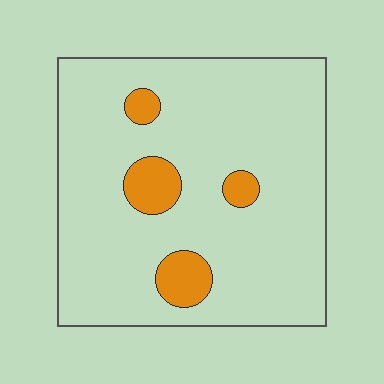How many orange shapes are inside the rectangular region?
4.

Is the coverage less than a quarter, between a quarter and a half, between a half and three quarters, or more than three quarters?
Less than a quarter.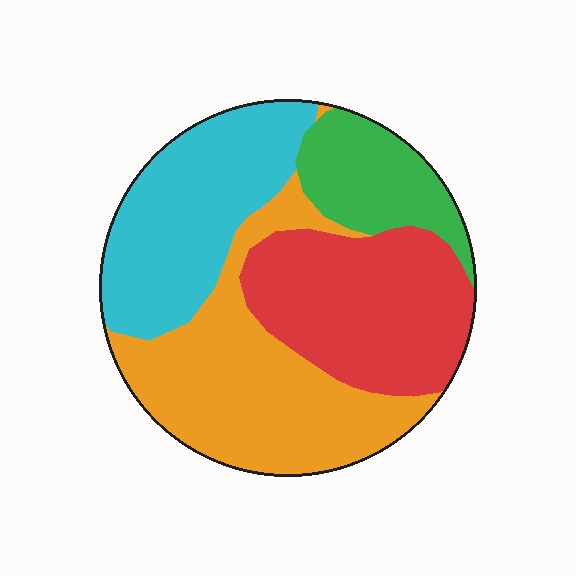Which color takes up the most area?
Orange, at roughly 35%.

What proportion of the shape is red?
Red covers roughly 25% of the shape.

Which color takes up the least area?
Green, at roughly 15%.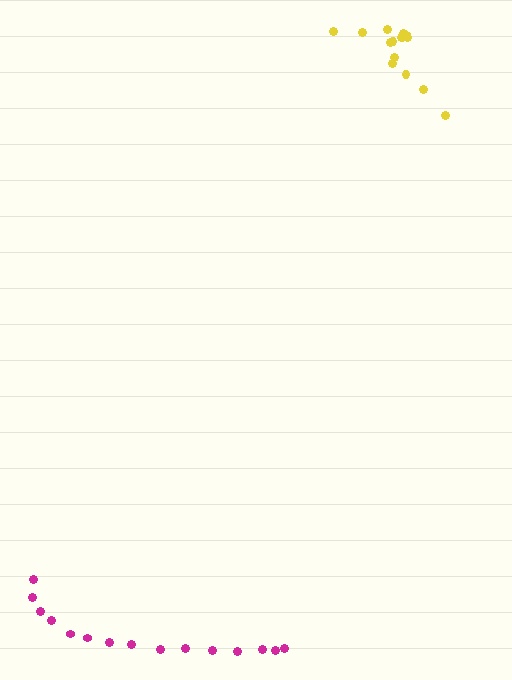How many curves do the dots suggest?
There are 2 distinct paths.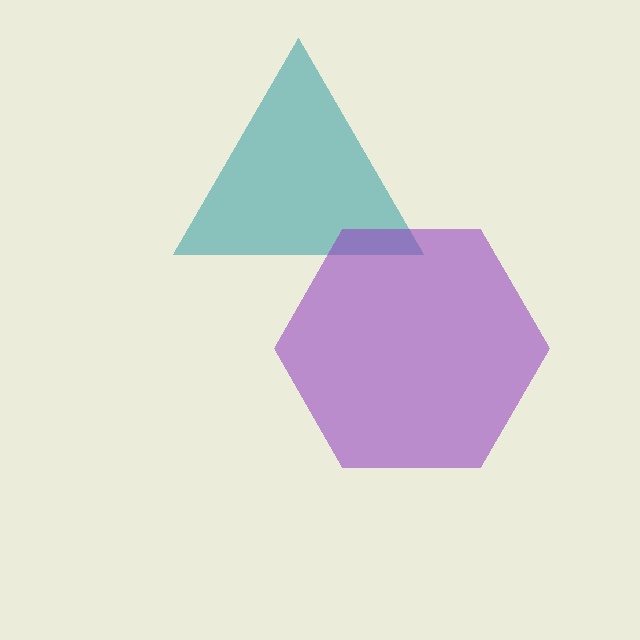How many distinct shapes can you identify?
There are 2 distinct shapes: a teal triangle, a purple hexagon.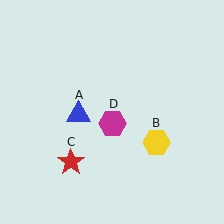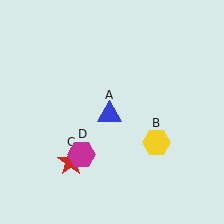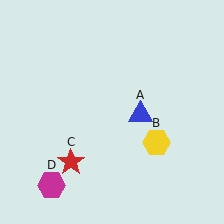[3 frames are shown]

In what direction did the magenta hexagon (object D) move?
The magenta hexagon (object D) moved down and to the left.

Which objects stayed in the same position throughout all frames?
Yellow hexagon (object B) and red star (object C) remained stationary.